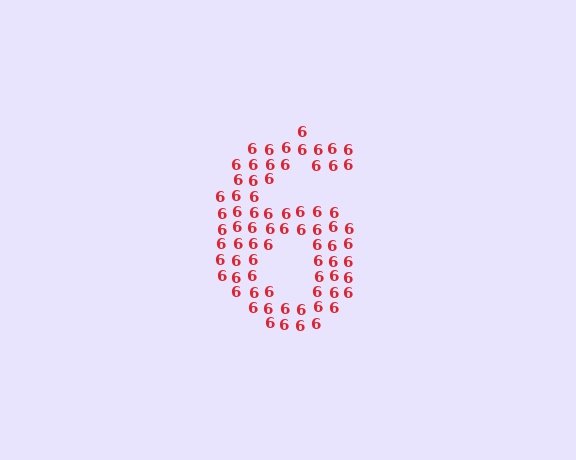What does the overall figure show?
The overall figure shows the digit 6.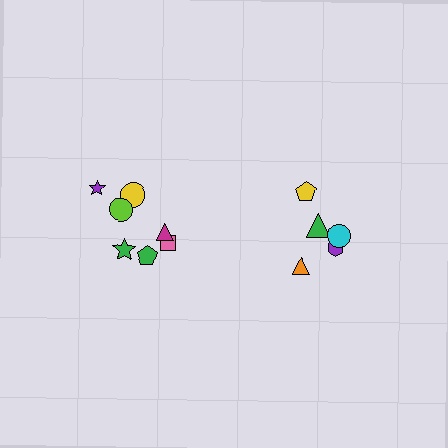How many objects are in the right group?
There are 5 objects.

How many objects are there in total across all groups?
There are 12 objects.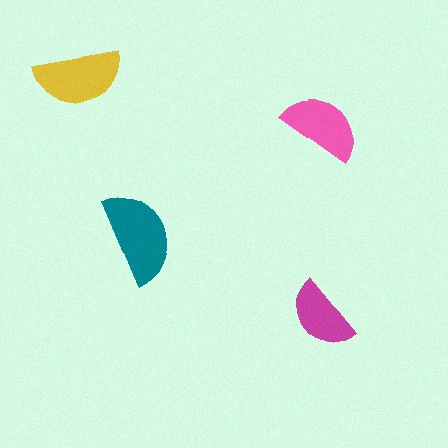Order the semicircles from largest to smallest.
the teal one, the yellow one, the pink one, the magenta one.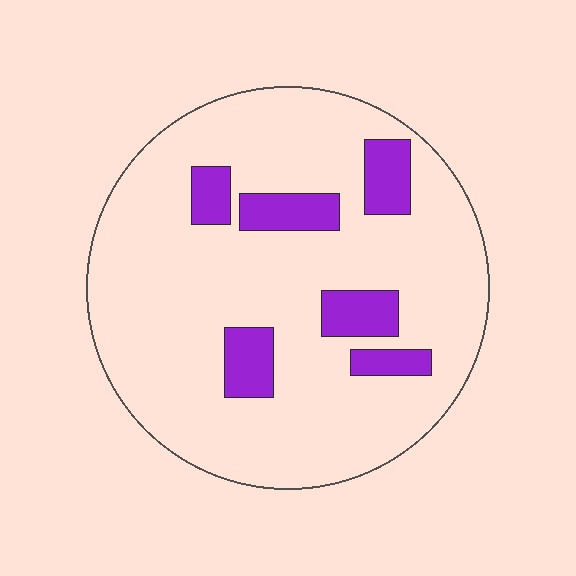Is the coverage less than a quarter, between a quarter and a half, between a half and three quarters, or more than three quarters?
Less than a quarter.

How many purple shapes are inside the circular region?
6.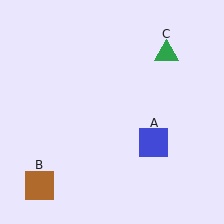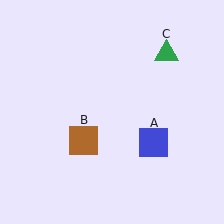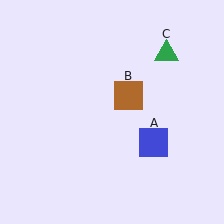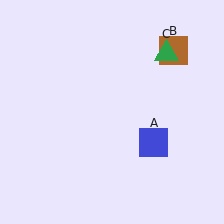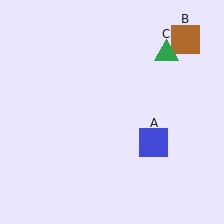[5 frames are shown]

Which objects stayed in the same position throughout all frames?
Blue square (object A) and green triangle (object C) remained stationary.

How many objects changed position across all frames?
1 object changed position: brown square (object B).